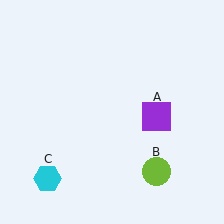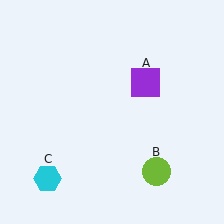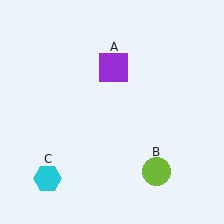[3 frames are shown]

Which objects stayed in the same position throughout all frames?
Lime circle (object B) and cyan hexagon (object C) remained stationary.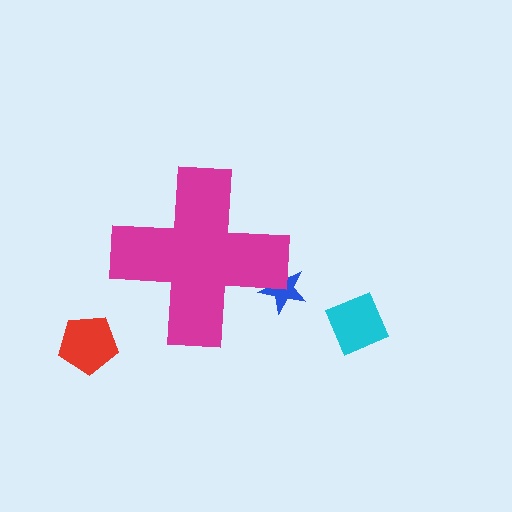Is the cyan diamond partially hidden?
No, the cyan diamond is fully visible.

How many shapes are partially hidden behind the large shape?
1 shape is partially hidden.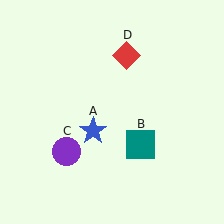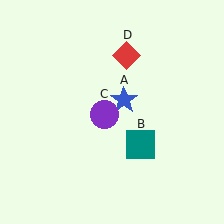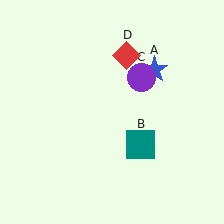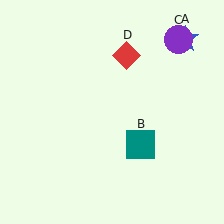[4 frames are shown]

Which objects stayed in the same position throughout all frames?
Teal square (object B) and red diamond (object D) remained stationary.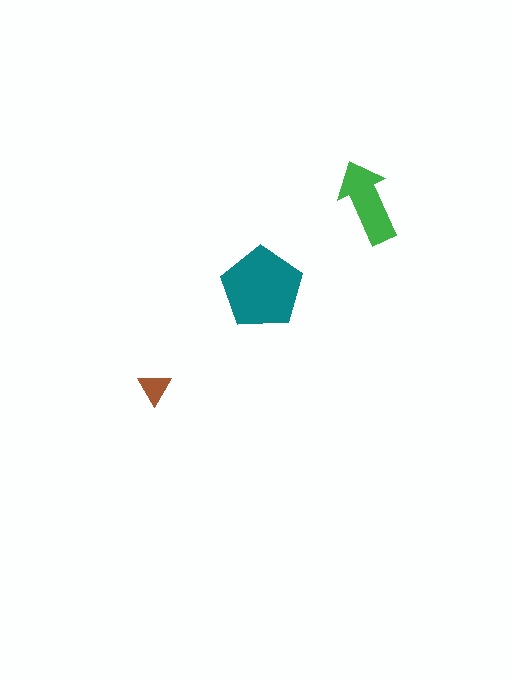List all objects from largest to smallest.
The teal pentagon, the green arrow, the brown triangle.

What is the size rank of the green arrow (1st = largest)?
2nd.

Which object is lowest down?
The brown triangle is bottommost.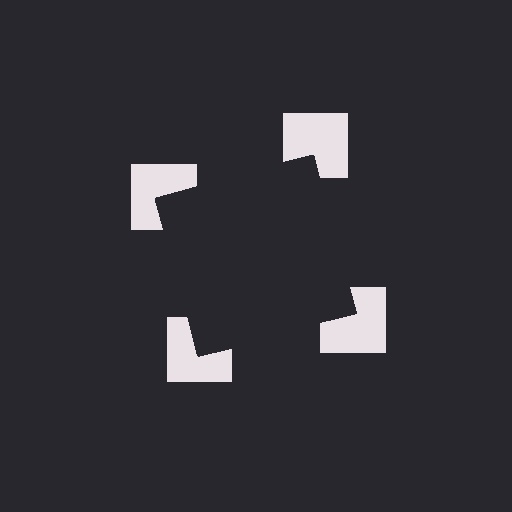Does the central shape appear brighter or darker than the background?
It typically appears slightly darker than the background, even though no actual brightness change is drawn.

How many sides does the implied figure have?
4 sides.